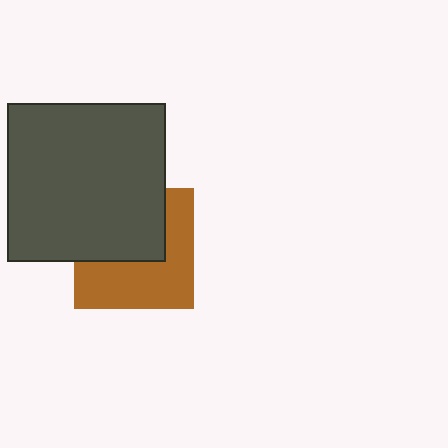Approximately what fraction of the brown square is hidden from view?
Roughly 47% of the brown square is hidden behind the dark gray square.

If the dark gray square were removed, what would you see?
You would see the complete brown square.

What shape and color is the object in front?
The object in front is a dark gray square.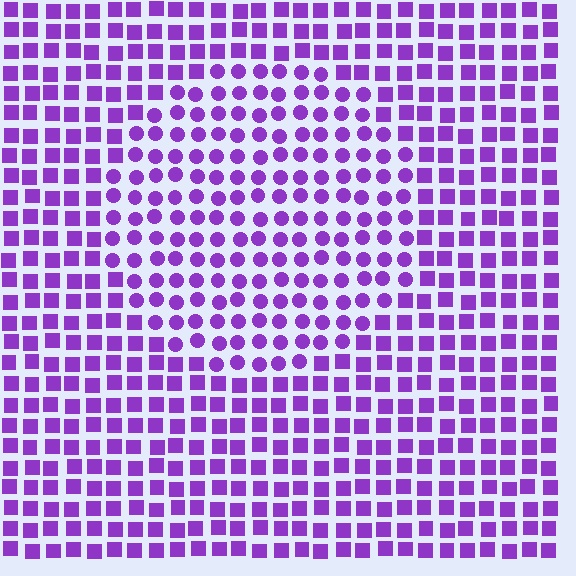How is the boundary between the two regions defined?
The boundary is defined by a change in element shape: circles inside vs. squares outside. All elements share the same color and spacing.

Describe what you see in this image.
The image is filled with small purple elements arranged in a uniform grid. A circle-shaped region contains circles, while the surrounding area contains squares. The boundary is defined purely by the change in element shape.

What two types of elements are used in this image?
The image uses circles inside the circle region and squares outside it.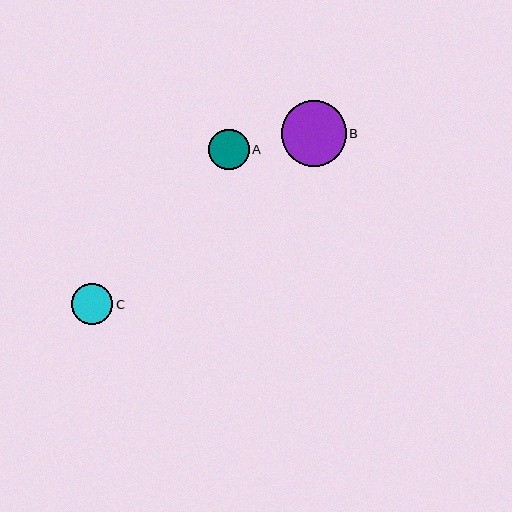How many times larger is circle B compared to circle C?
Circle B is approximately 1.6 times the size of circle C.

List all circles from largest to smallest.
From largest to smallest: B, C, A.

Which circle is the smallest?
Circle A is the smallest with a size of approximately 40 pixels.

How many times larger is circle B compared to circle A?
Circle B is approximately 1.6 times the size of circle A.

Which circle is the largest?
Circle B is the largest with a size of approximately 65 pixels.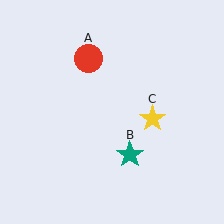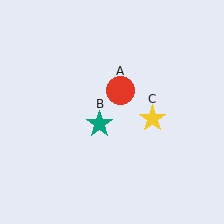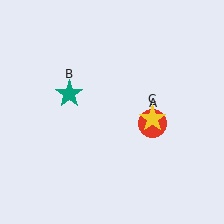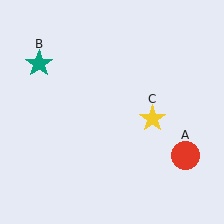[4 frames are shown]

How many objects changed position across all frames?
2 objects changed position: red circle (object A), teal star (object B).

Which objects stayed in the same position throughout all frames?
Yellow star (object C) remained stationary.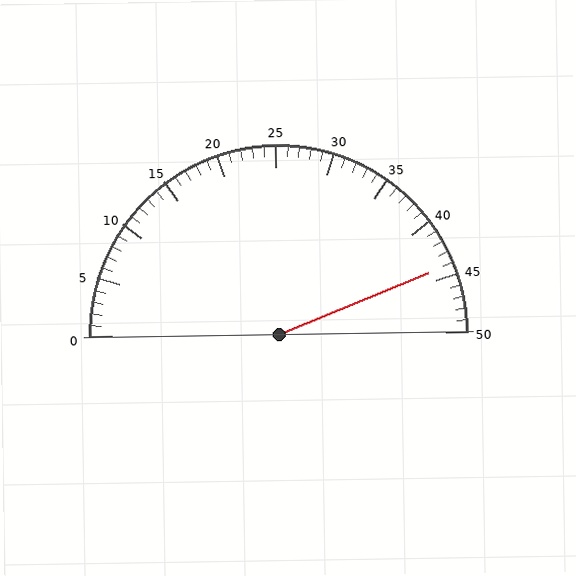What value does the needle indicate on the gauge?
The needle indicates approximately 44.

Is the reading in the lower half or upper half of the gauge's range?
The reading is in the upper half of the range (0 to 50).